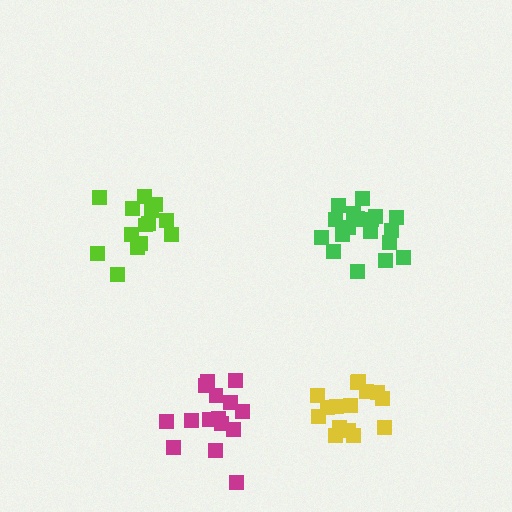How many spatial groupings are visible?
There are 4 spatial groupings.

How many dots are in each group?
Group 1: 19 dots, Group 2: 15 dots, Group 3: 14 dots, Group 4: 15 dots (63 total).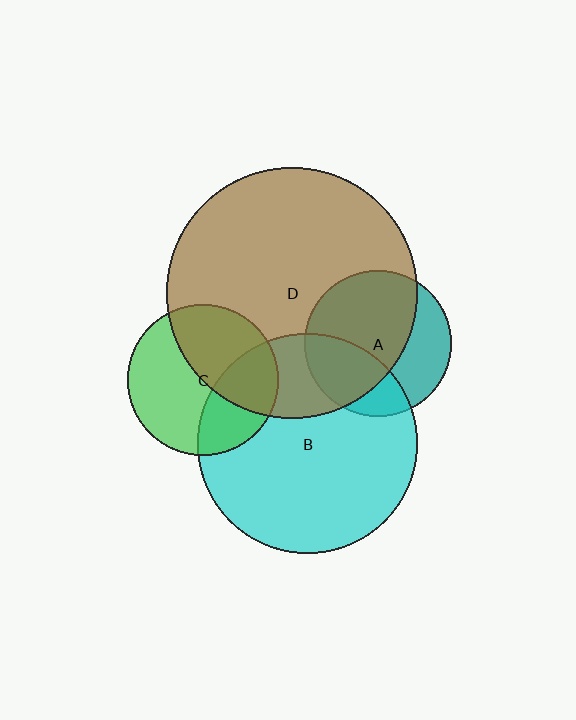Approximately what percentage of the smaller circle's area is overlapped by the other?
Approximately 25%.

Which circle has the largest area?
Circle D (brown).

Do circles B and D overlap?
Yes.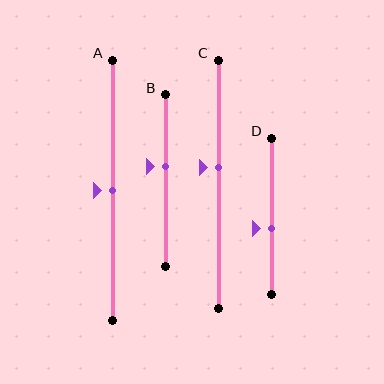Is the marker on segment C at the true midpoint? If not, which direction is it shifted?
No, the marker on segment C is shifted upward by about 7% of the segment length.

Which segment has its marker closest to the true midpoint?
Segment A has its marker closest to the true midpoint.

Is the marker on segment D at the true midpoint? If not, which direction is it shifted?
No, the marker on segment D is shifted downward by about 8% of the segment length.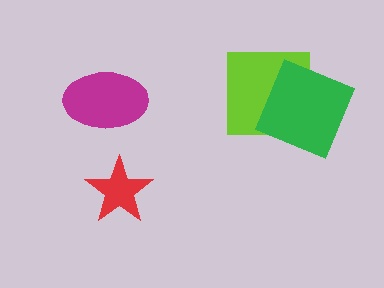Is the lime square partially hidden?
Yes, it is partially covered by another shape.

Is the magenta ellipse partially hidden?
No, no other shape covers it.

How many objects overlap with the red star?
0 objects overlap with the red star.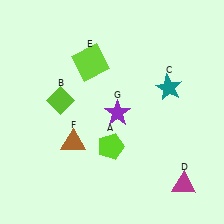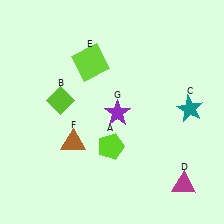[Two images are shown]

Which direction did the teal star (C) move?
The teal star (C) moved down.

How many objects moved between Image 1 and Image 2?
1 object moved between the two images.